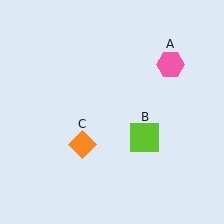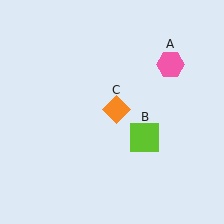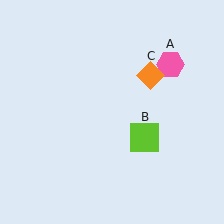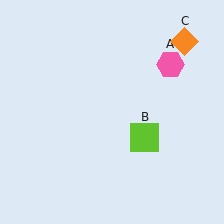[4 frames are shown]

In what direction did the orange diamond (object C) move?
The orange diamond (object C) moved up and to the right.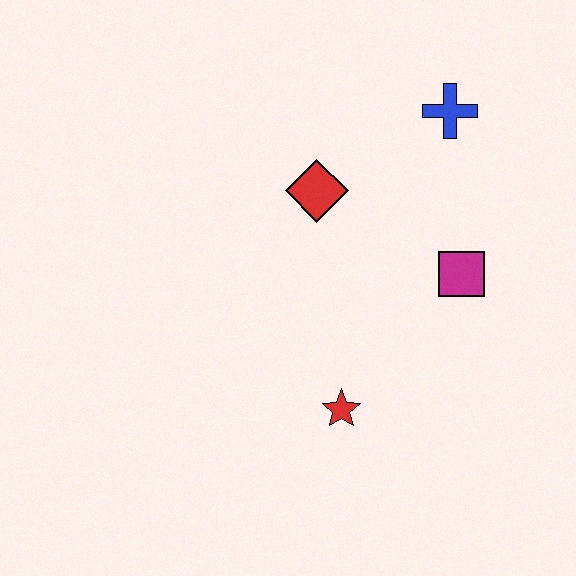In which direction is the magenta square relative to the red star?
The magenta square is above the red star.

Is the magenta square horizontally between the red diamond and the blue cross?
No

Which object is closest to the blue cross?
The red diamond is closest to the blue cross.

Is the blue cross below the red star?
No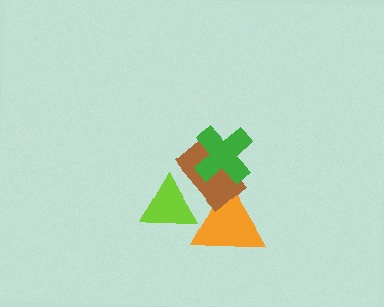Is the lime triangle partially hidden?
Yes, it is partially covered by another shape.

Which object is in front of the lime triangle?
The brown rectangle is in front of the lime triangle.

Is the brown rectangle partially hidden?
Yes, it is partially covered by another shape.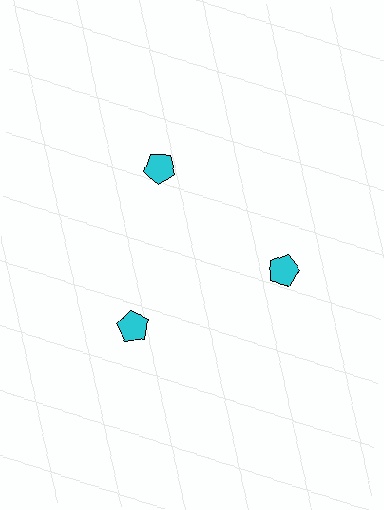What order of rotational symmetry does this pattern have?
This pattern has 3-fold rotational symmetry.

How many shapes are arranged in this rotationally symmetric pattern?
There are 3 shapes, arranged in 3 groups of 1.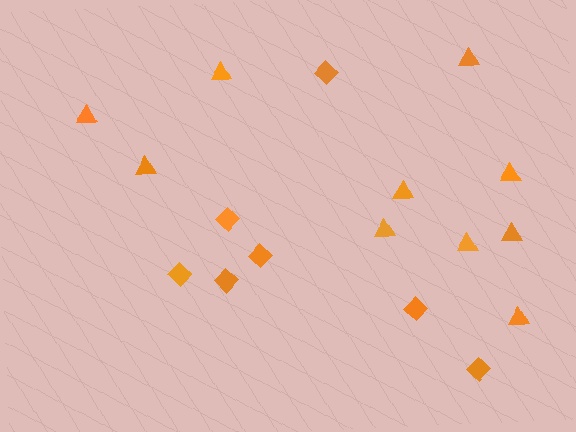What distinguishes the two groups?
There are 2 groups: one group of triangles (10) and one group of diamonds (7).